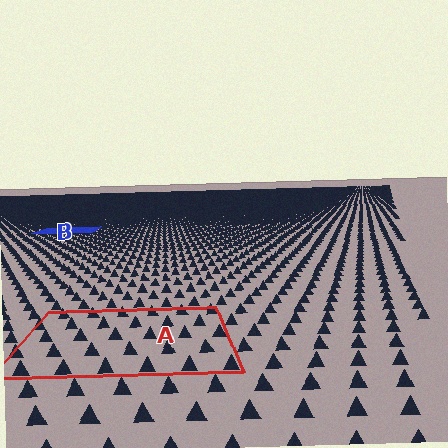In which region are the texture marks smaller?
The texture marks are smaller in region B, because it is farther away.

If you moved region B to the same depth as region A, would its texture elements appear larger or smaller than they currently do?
They would appear larger. At a closer depth, the same texture elements are projected at a bigger on-screen size.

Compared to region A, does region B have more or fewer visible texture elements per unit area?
Region B has more texture elements per unit area — they are packed more densely because it is farther away.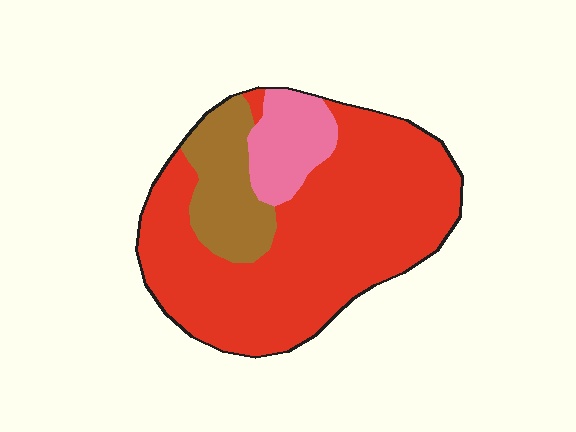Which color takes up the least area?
Pink, at roughly 10%.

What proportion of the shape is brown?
Brown takes up less than a quarter of the shape.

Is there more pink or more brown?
Brown.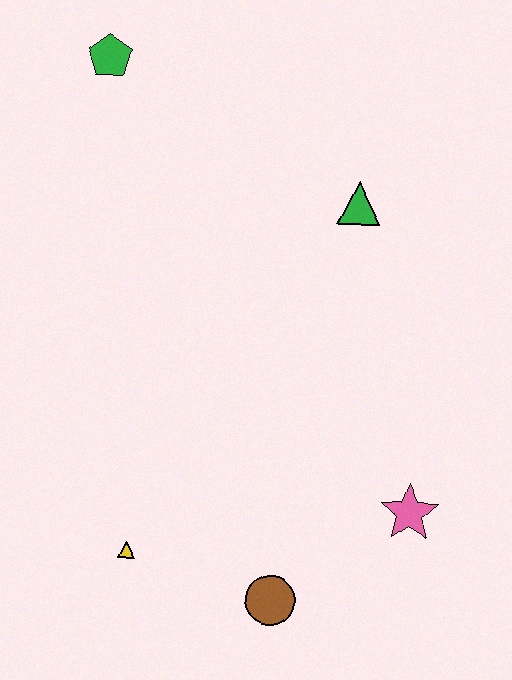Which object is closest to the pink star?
The brown circle is closest to the pink star.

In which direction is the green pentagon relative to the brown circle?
The green pentagon is above the brown circle.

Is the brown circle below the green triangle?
Yes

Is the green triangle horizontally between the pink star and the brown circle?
Yes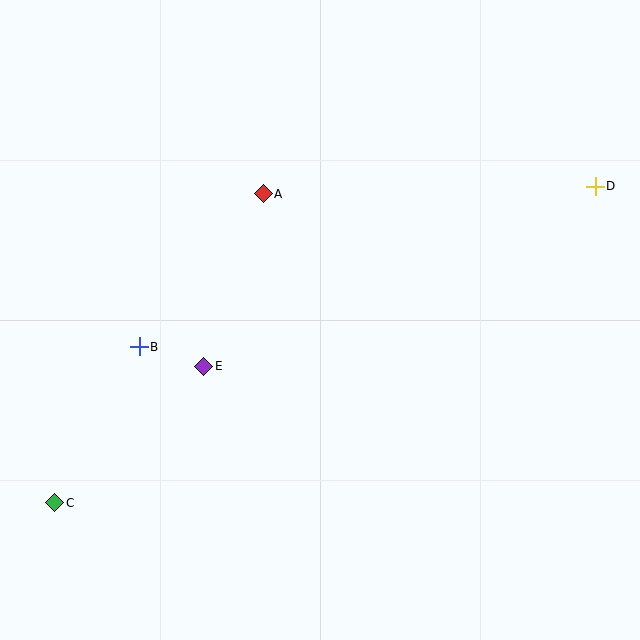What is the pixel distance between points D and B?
The distance between D and B is 483 pixels.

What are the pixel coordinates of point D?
Point D is at (595, 186).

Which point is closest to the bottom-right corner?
Point D is closest to the bottom-right corner.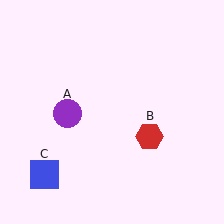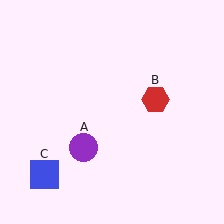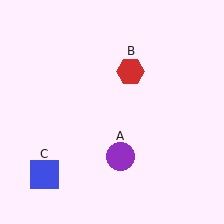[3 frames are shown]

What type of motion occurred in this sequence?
The purple circle (object A), red hexagon (object B) rotated counterclockwise around the center of the scene.